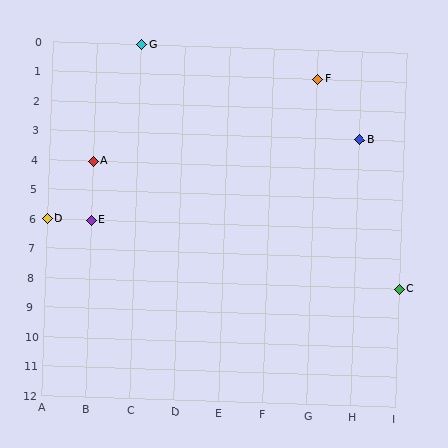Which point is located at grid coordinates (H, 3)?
Point B is at (H, 3).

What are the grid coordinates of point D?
Point D is at grid coordinates (A, 6).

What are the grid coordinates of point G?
Point G is at grid coordinates (C, 0).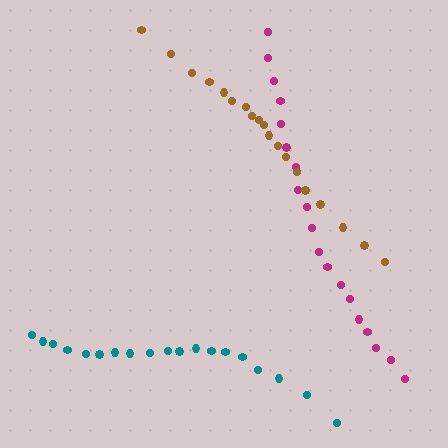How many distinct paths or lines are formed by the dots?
There are 3 distinct paths.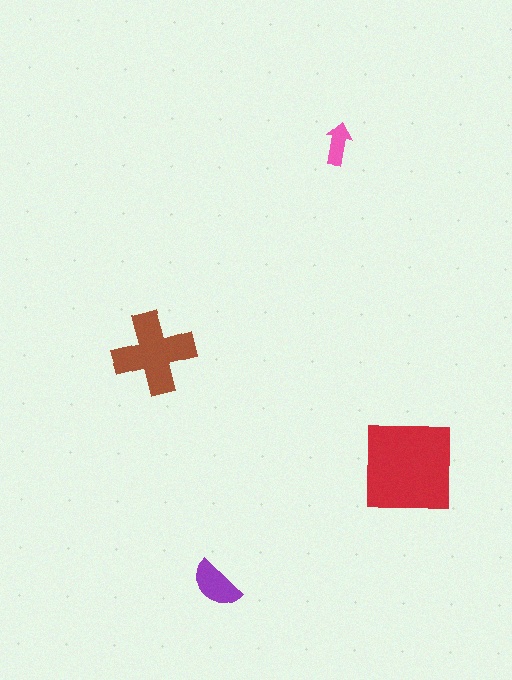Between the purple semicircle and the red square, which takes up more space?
The red square.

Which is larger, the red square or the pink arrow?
The red square.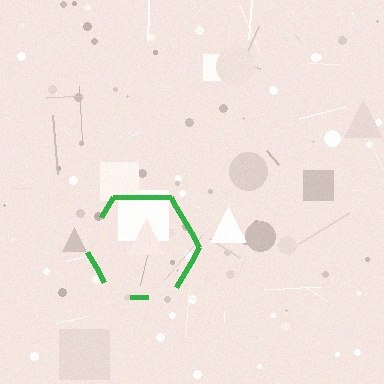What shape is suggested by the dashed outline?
The dashed outline suggests a hexagon.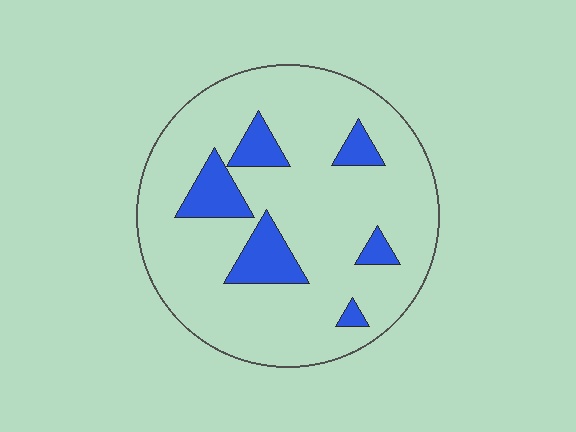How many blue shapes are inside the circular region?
6.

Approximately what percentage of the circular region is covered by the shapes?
Approximately 15%.